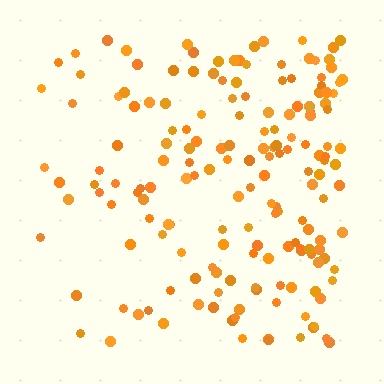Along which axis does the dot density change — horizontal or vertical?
Horizontal.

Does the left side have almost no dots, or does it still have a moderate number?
Still a moderate number, just noticeably fewer than the right.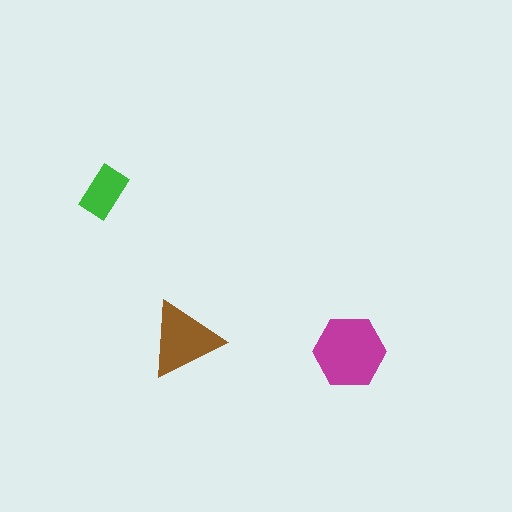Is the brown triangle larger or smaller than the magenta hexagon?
Smaller.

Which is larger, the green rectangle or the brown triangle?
The brown triangle.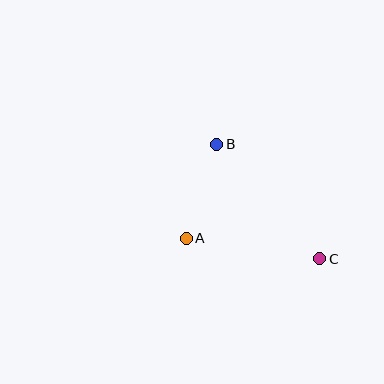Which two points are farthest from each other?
Points B and C are farthest from each other.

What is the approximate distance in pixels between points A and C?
The distance between A and C is approximately 135 pixels.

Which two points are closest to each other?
Points A and B are closest to each other.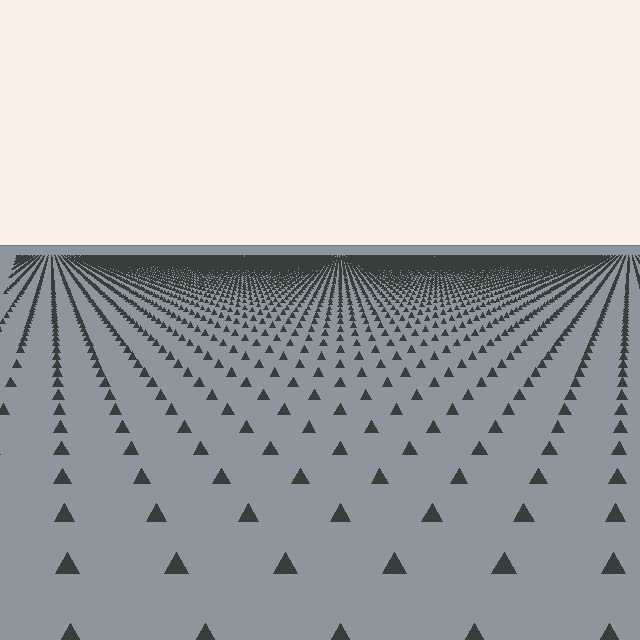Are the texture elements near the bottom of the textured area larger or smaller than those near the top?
Larger. Near the bottom, elements are closer to the viewer and appear at a bigger on-screen size.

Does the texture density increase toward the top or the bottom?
Density increases toward the top.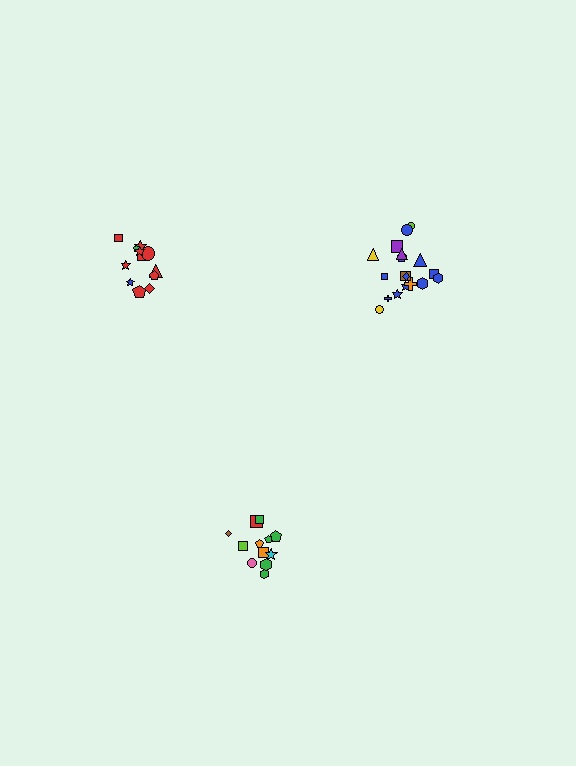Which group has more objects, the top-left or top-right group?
The top-right group.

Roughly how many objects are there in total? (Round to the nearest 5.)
Roughly 40 objects in total.